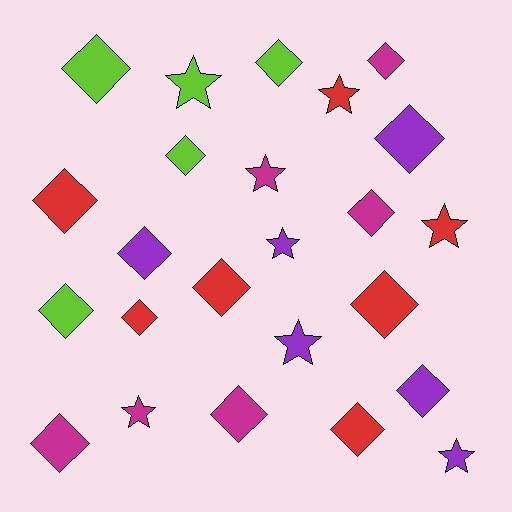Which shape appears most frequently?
Diamond, with 16 objects.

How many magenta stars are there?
There are 2 magenta stars.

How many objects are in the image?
There are 24 objects.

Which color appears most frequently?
Red, with 7 objects.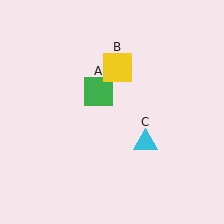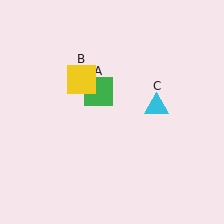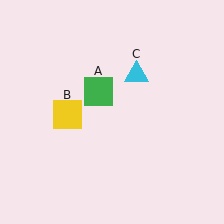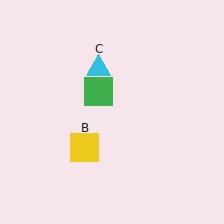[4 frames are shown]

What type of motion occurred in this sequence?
The yellow square (object B), cyan triangle (object C) rotated counterclockwise around the center of the scene.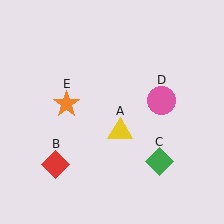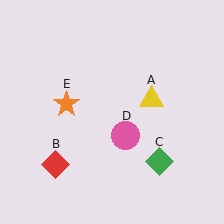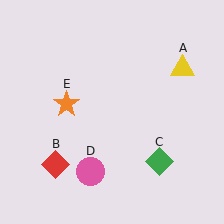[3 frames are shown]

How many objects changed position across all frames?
2 objects changed position: yellow triangle (object A), pink circle (object D).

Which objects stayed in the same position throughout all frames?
Red diamond (object B) and green diamond (object C) and orange star (object E) remained stationary.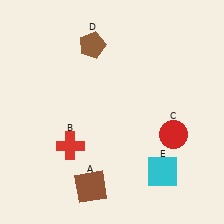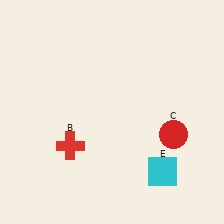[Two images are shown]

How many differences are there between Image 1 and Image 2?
There are 2 differences between the two images.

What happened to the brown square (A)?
The brown square (A) was removed in Image 2. It was in the bottom-left area of Image 1.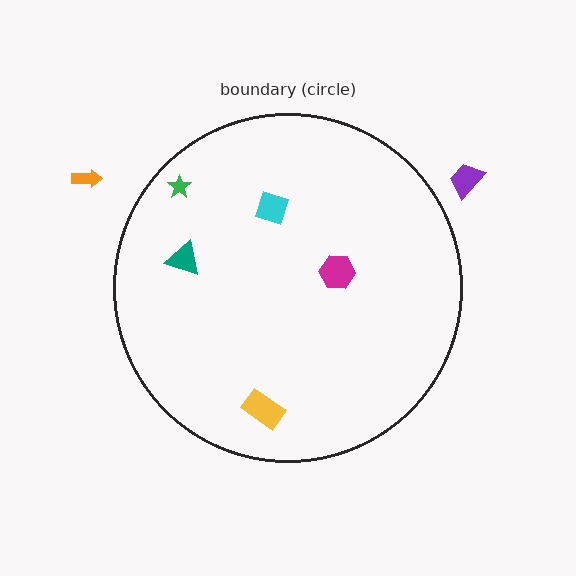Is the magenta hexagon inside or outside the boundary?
Inside.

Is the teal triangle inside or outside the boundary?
Inside.